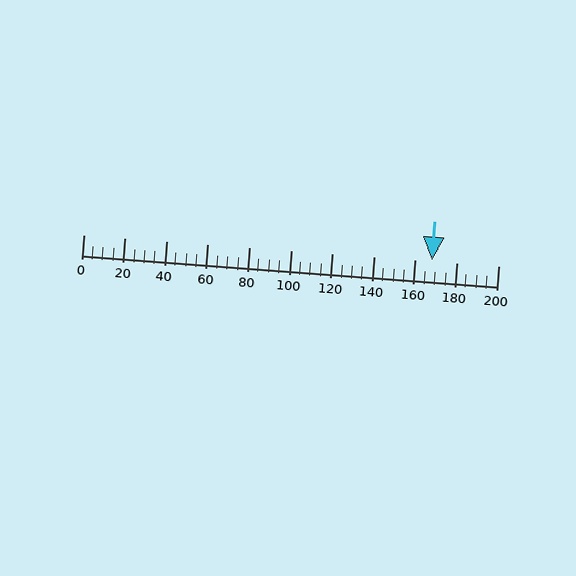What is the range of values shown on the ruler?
The ruler shows values from 0 to 200.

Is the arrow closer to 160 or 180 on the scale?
The arrow is closer to 160.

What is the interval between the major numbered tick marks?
The major tick marks are spaced 20 units apart.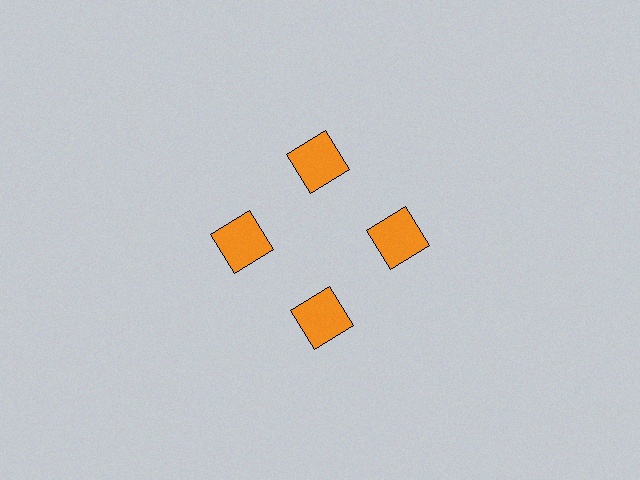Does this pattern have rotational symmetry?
Yes, this pattern has 4-fold rotational symmetry. It looks the same after rotating 90 degrees around the center.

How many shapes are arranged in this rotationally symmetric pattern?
There are 4 shapes, arranged in 4 groups of 1.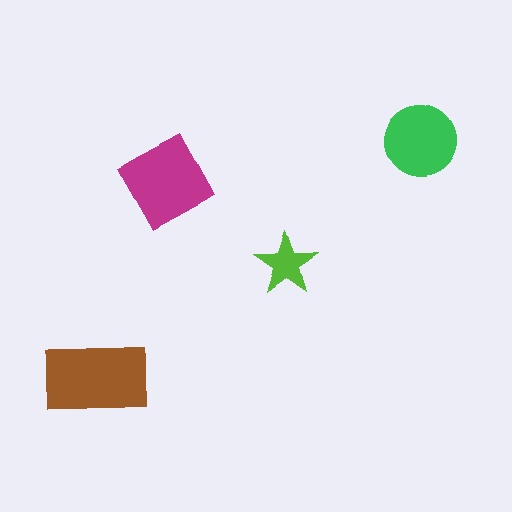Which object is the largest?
The brown rectangle.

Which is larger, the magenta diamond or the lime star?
The magenta diamond.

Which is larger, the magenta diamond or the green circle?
The magenta diamond.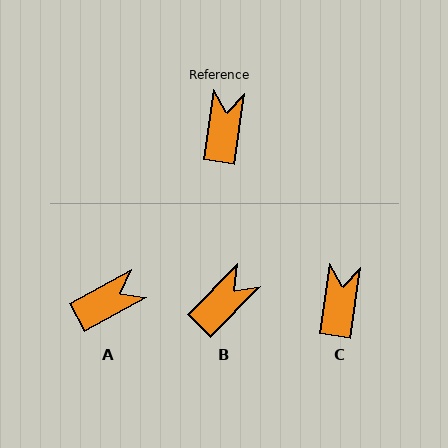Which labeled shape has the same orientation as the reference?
C.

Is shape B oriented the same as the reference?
No, it is off by about 37 degrees.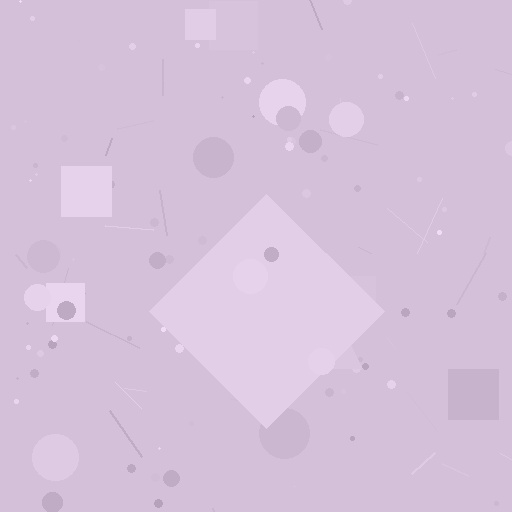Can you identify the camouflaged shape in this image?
The camouflaged shape is a diamond.